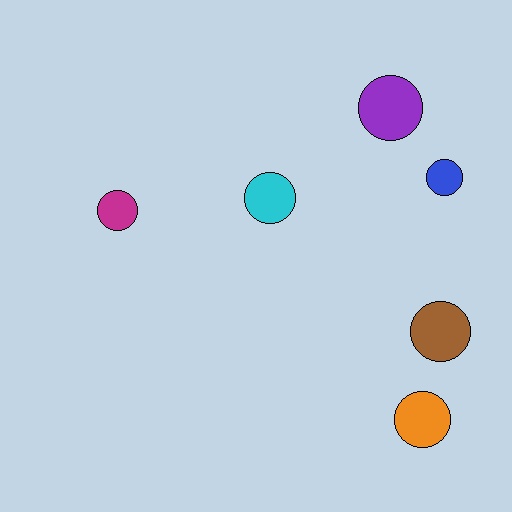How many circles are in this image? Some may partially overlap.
There are 6 circles.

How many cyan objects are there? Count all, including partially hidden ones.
There is 1 cyan object.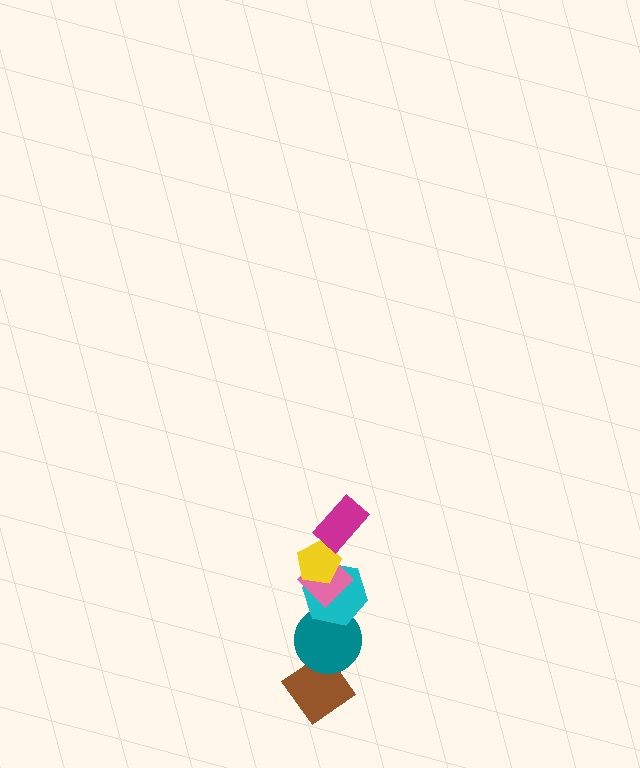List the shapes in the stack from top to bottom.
From top to bottom: the magenta rectangle, the yellow pentagon, the pink diamond, the cyan hexagon, the teal circle, the brown diamond.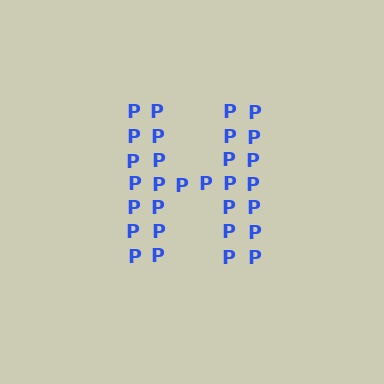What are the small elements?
The small elements are letter P's.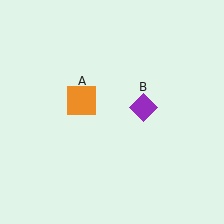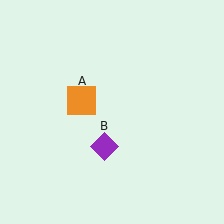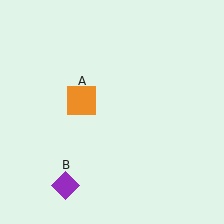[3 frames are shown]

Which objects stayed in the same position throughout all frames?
Orange square (object A) remained stationary.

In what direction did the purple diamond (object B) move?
The purple diamond (object B) moved down and to the left.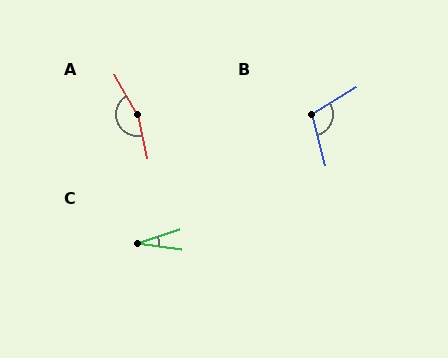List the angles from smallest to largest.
C (26°), B (107°), A (163°).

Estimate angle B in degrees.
Approximately 107 degrees.